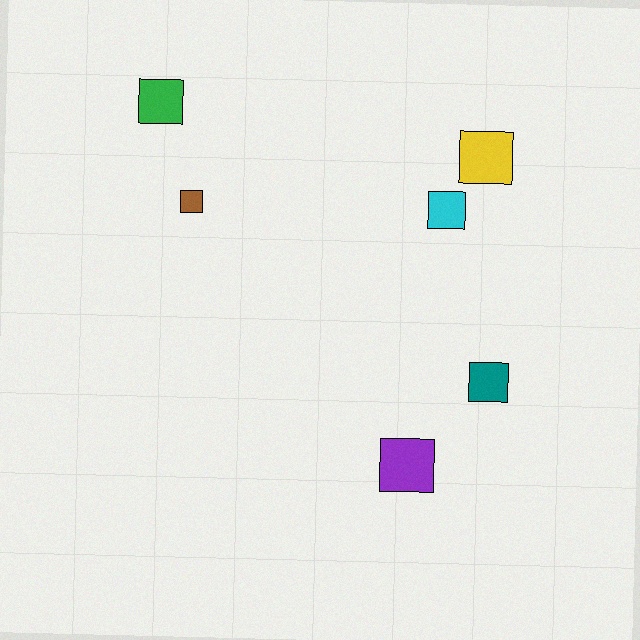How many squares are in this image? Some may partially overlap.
There are 6 squares.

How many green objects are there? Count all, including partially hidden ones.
There is 1 green object.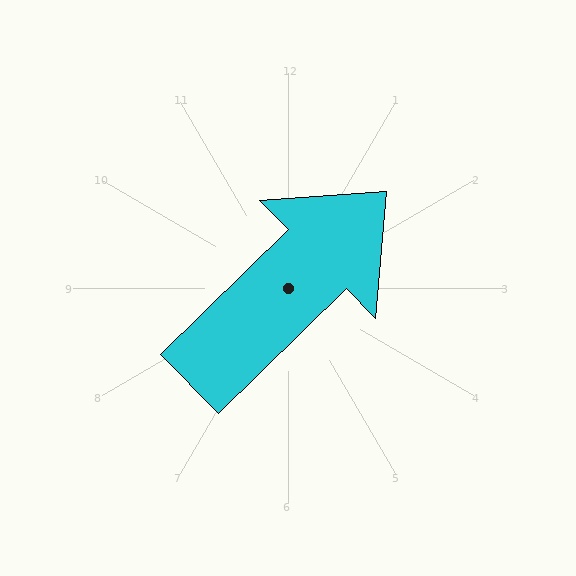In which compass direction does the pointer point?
Northeast.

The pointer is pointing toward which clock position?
Roughly 2 o'clock.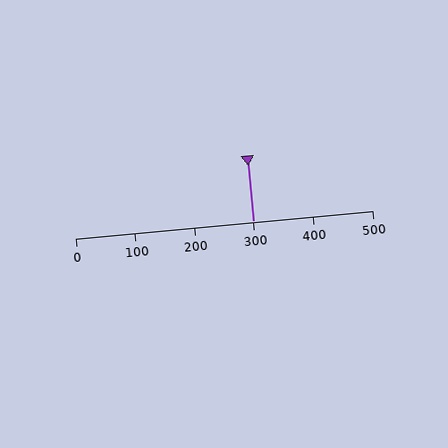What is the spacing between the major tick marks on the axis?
The major ticks are spaced 100 apart.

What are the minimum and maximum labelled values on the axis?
The axis runs from 0 to 500.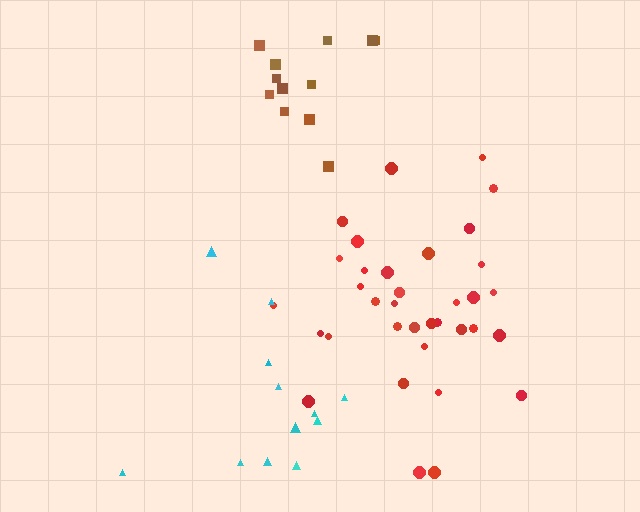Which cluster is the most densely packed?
Red.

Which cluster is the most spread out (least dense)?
Cyan.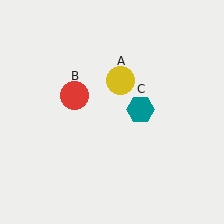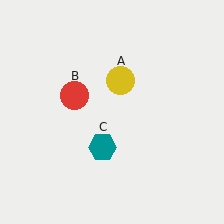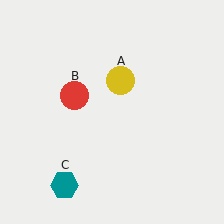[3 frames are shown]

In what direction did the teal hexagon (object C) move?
The teal hexagon (object C) moved down and to the left.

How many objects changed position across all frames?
1 object changed position: teal hexagon (object C).